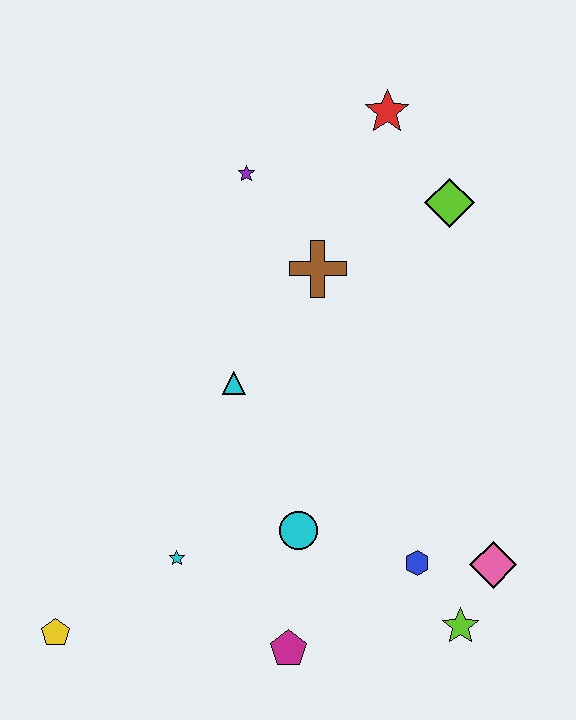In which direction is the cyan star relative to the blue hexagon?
The cyan star is to the left of the blue hexagon.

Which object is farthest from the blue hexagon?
The red star is farthest from the blue hexagon.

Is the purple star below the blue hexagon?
No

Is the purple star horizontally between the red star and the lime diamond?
No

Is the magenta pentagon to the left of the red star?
Yes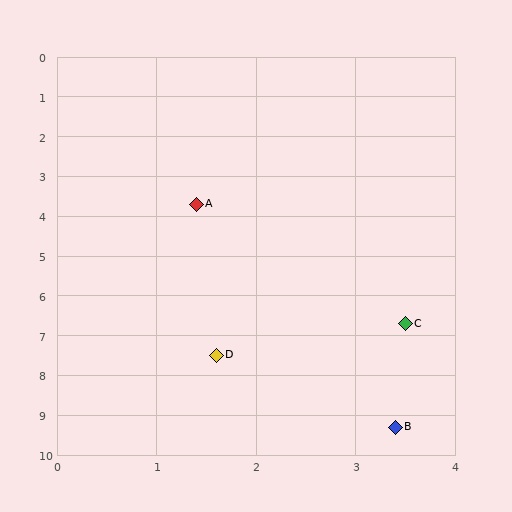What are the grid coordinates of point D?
Point D is at approximately (1.6, 7.5).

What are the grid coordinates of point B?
Point B is at approximately (3.4, 9.3).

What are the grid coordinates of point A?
Point A is at approximately (1.4, 3.7).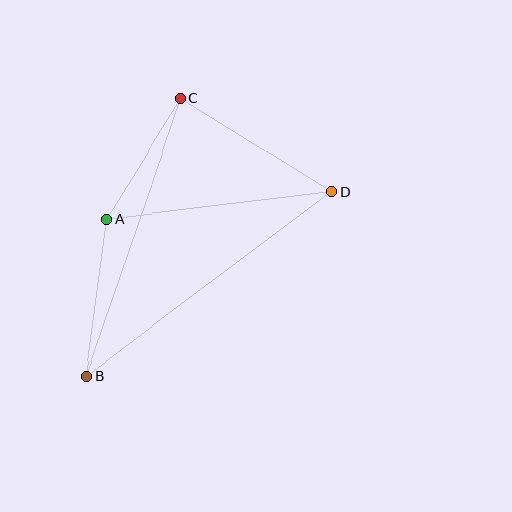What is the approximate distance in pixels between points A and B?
The distance between A and B is approximately 158 pixels.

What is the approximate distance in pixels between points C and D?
The distance between C and D is approximately 177 pixels.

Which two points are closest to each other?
Points A and C are closest to each other.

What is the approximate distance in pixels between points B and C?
The distance between B and C is approximately 293 pixels.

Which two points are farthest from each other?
Points B and D are farthest from each other.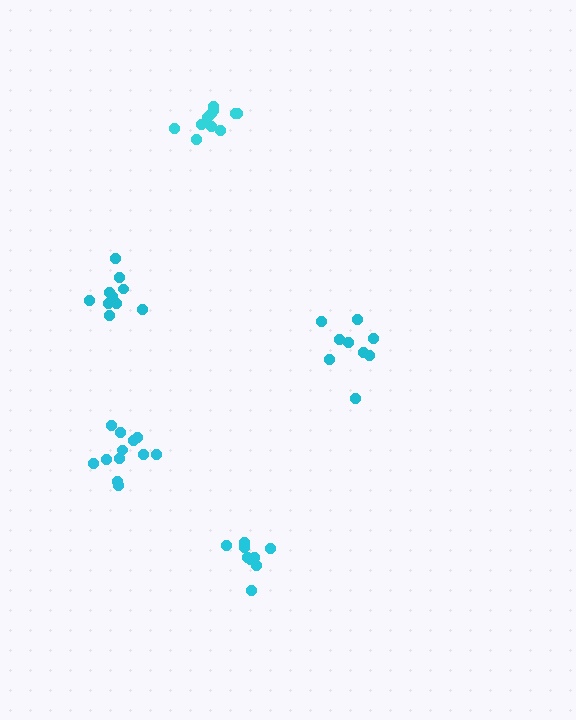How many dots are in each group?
Group 1: 9 dots, Group 2: 11 dots, Group 3: 9 dots, Group 4: 12 dots, Group 5: 10 dots (51 total).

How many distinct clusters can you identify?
There are 5 distinct clusters.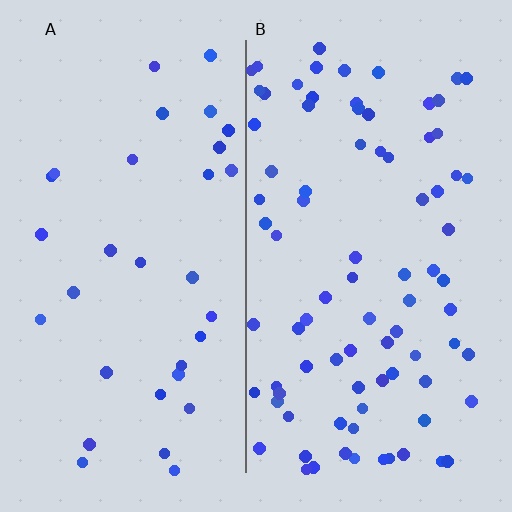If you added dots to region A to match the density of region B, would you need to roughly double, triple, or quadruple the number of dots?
Approximately triple.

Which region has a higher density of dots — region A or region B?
B (the right).